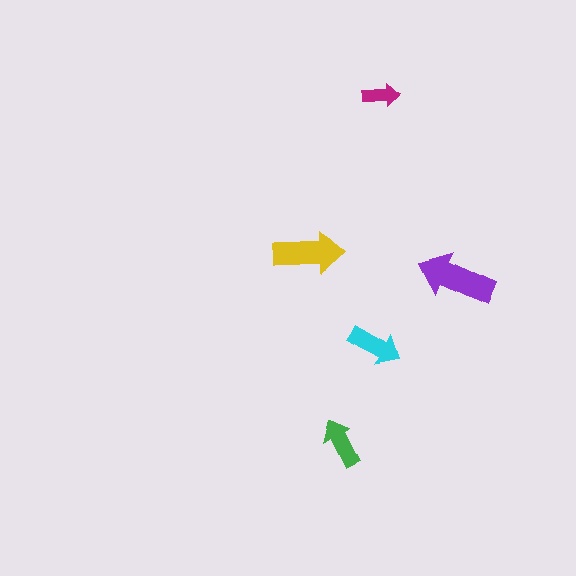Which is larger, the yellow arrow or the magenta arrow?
The yellow one.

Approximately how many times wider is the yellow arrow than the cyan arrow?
About 1.5 times wider.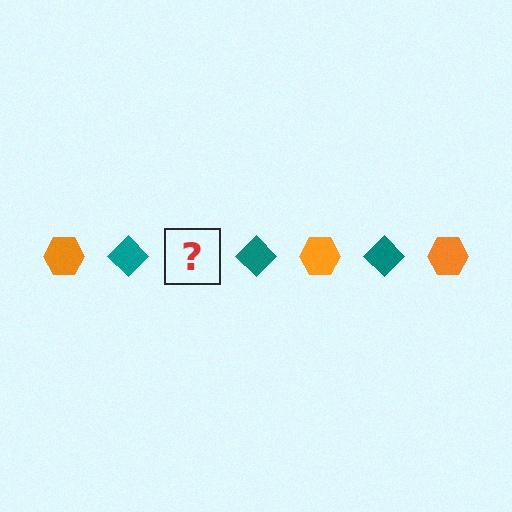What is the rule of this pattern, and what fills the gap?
The rule is that the pattern alternates between orange hexagon and teal diamond. The gap should be filled with an orange hexagon.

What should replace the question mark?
The question mark should be replaced with an orange hexagon.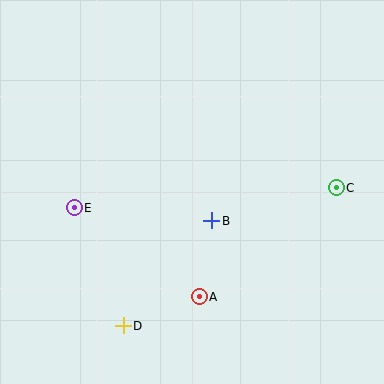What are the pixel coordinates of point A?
Point A is at (199, 297).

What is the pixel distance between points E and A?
The distance between E and A is 153 pixels.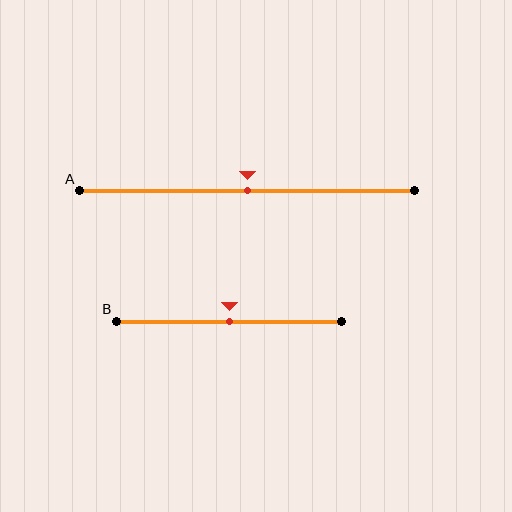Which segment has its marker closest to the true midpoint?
Segment A has its marker closest to the true midpoint.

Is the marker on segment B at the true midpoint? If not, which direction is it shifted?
Yes, the marker on segment B is at the true midpoint.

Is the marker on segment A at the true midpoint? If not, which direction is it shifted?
Yes, the marker on segment A is at the true midpoint.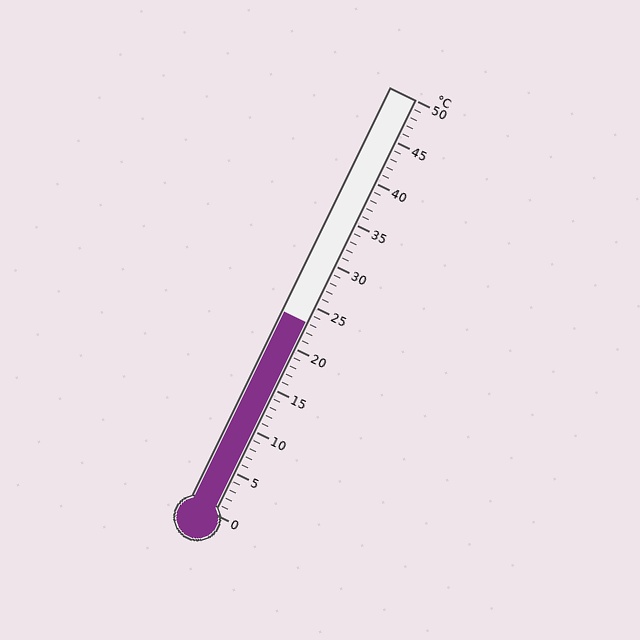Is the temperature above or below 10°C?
The temperature is above 10°C.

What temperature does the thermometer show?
The thermometer shows approximately 23°C.